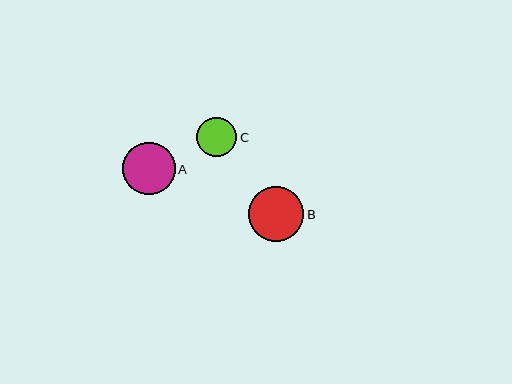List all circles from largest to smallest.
From largest to smallest: B, A, C.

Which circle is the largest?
Circle B is the largest with a size of approximately 55 pixels.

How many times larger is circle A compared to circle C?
Circle A is approximately 1.3 times the size of circle C.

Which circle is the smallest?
Circle C is the smallest with a size of approximately 40 pixels.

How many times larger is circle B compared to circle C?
Circle B is approximately 1.4 times the size of circle C.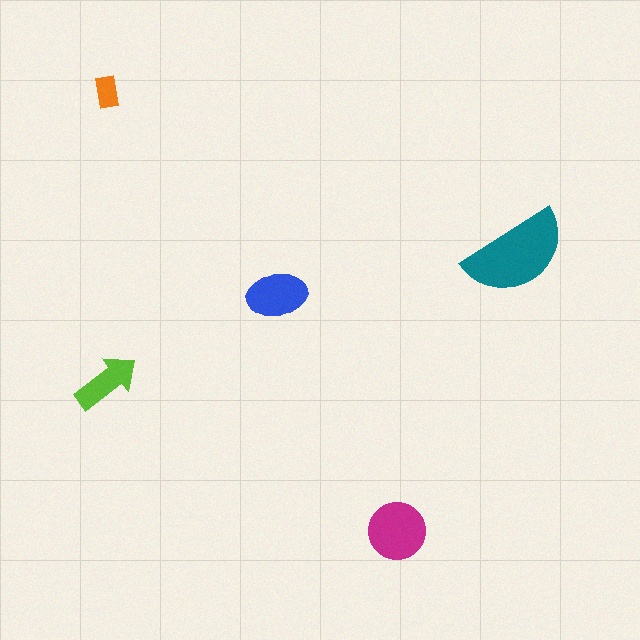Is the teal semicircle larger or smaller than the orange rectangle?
Larger.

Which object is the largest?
The teal semicircle.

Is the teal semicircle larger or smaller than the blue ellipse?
Larger.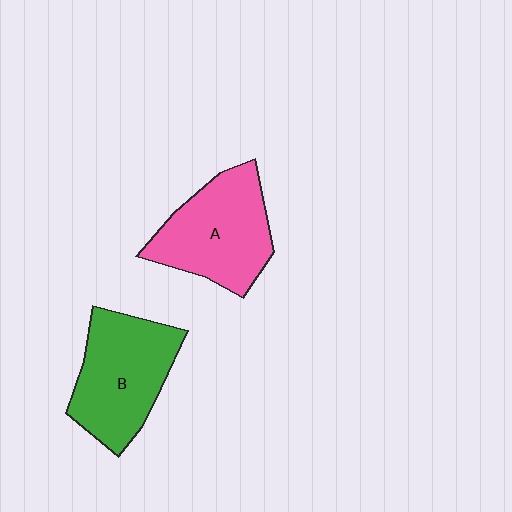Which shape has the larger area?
Shape B (green).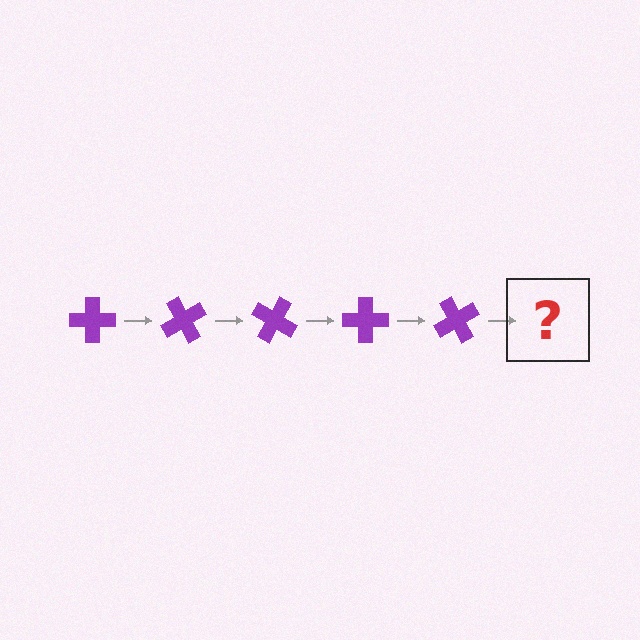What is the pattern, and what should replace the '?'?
The pattern is that the cross rotates 60 degrees each step. The '?' should be a purple cross rotated 300 degrees.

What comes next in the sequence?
The next element should be a purple cross rotated 300 degrees.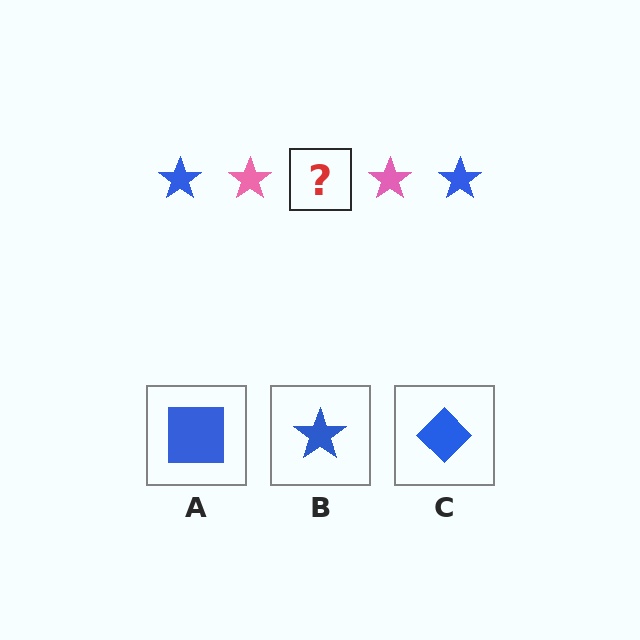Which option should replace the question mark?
Option B.